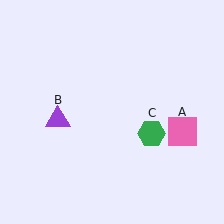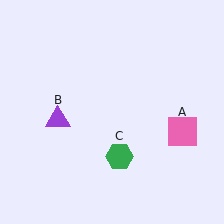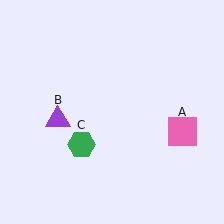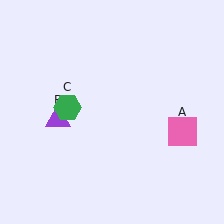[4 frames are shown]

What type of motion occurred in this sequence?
The green hexagon (object C) rotated clockwise around the center of the scene.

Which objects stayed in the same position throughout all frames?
Pink square (object A) and purple triangle (object B) remained stationary.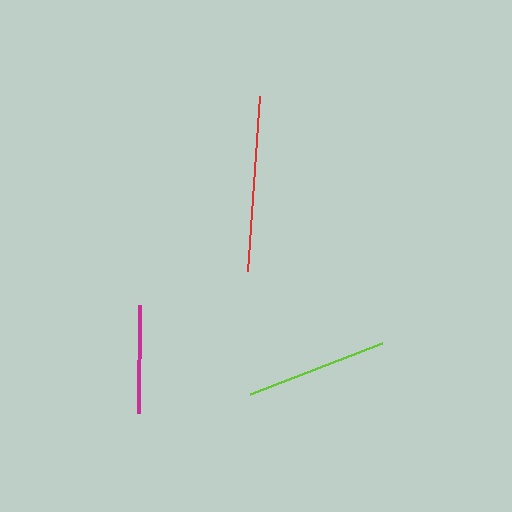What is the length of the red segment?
The red segment is approximately 176 pixels long.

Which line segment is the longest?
The red line is the longest at approximately 176 pixels.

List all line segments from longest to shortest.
From longest to shortest: red, lime, magenta.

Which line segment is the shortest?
The magenta line is the shortest at approximately 108 pixels.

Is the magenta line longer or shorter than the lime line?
The lime line is longer than the magenta line.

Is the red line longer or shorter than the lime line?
The red line is longer than the lime line.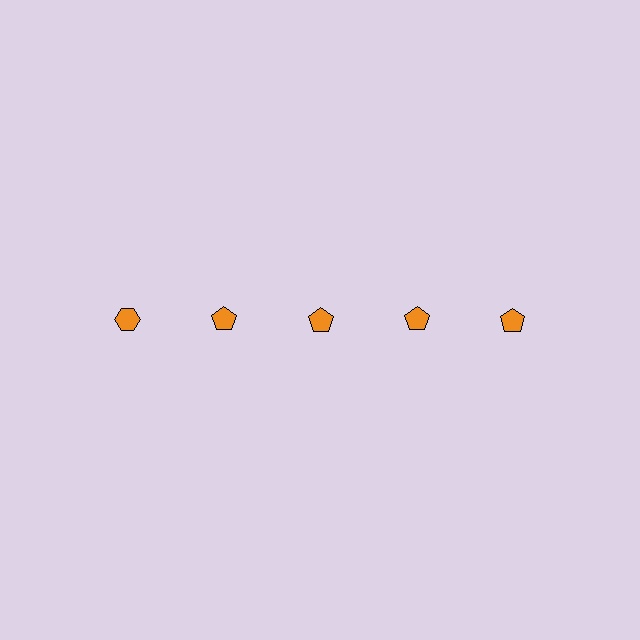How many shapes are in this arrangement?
There are 5 shapes arranged in a grid pattern.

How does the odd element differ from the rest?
It has a different shape: hexagon instead of pentagon.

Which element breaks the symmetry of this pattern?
The orange hexagon in the top row, leftmost column breaks the symmetry. All other shapes are orange pentagons.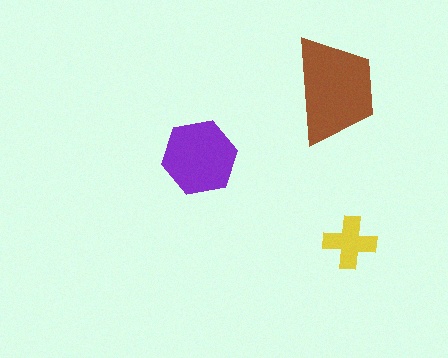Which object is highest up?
The brown trapezoid is topmost.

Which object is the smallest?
The yellow cross.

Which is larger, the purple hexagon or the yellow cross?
The purple hexagon.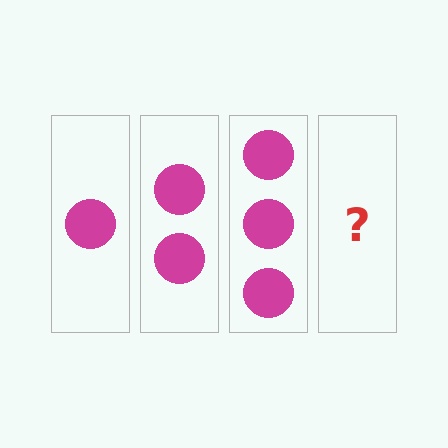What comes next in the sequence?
The next element should be 4 circles.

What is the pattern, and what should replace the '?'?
The pattern is that each step adds one more circle. The '?' should be 4 circles.